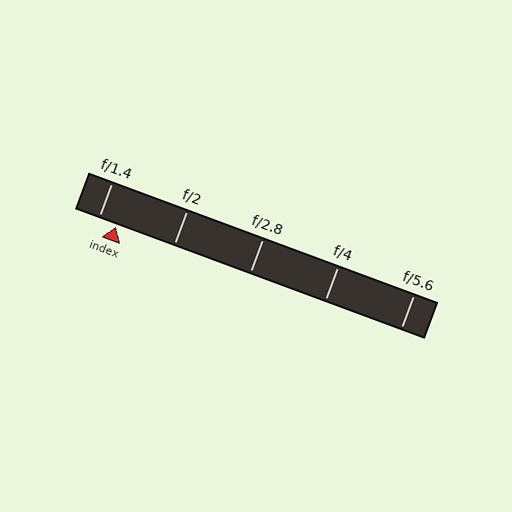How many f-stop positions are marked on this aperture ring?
There are 5 f-stop positions marked.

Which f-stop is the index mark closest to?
The index mark is closest to f/1.4.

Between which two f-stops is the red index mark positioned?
The index mark is between f/1.4 and f/2.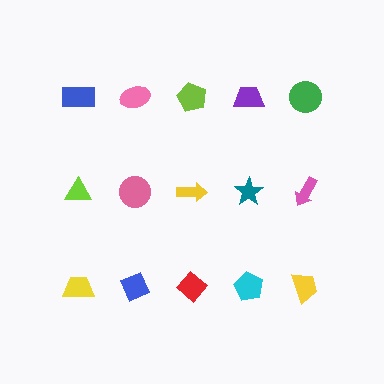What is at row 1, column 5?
A green circle.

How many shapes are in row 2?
5 shapes.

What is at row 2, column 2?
A pink circle.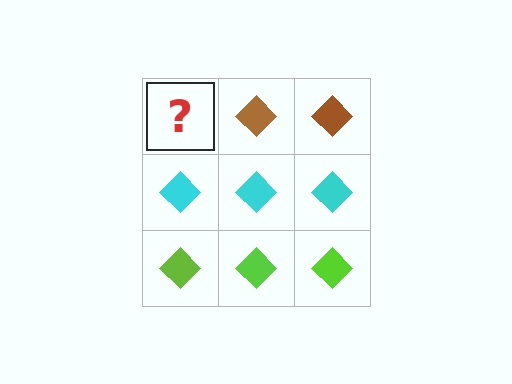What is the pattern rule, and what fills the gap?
The rule is that each row has a consistent color. The gap should be filled with a brown diamond.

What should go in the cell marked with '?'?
The missing cell should contain a brown diamond.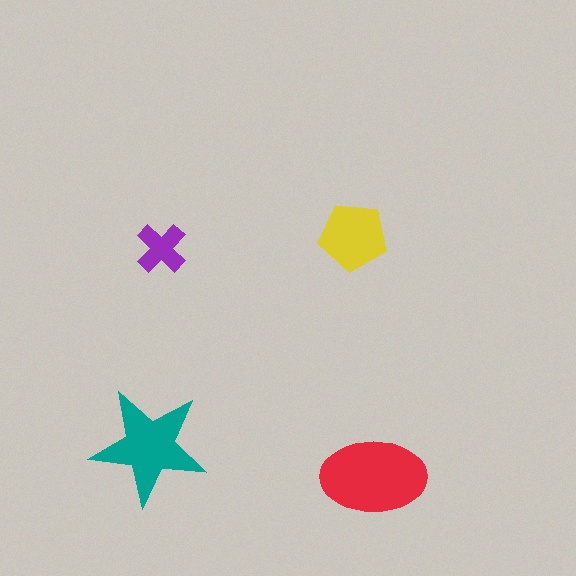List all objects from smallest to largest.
The purple cross, the yellow pentagon, the teal star, the red ellipse.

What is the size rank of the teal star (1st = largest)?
2nd.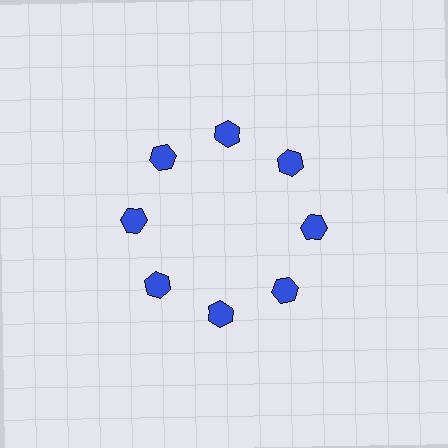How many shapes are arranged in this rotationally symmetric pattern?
There are 8 shapes, arranged in 8 groups of 1.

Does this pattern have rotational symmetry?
Yes, this pattern has 8-fold rotational symmetry. It looks the same after rotating 45 degrees around the center.